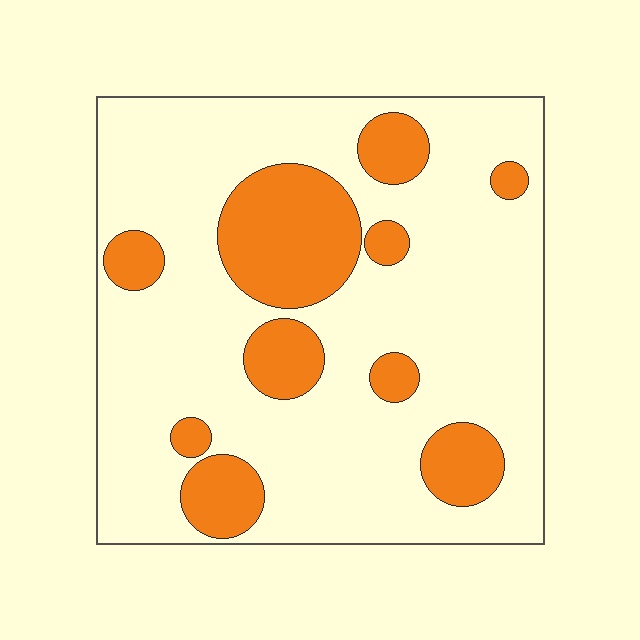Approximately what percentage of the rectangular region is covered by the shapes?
Approximately 25%.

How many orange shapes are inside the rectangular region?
10.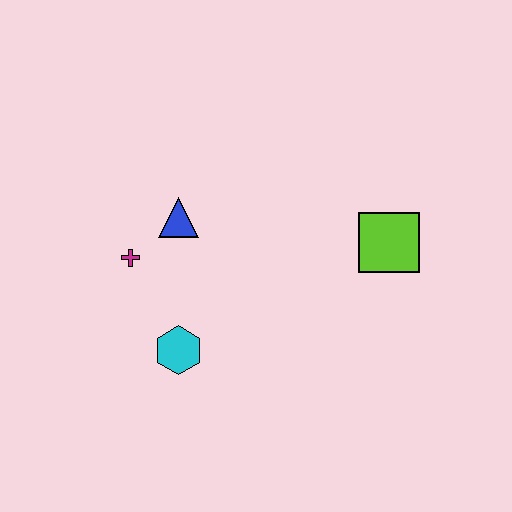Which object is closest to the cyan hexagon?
The magenta cross is closest to the cyan hexagon.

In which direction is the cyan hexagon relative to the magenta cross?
The cyan hexagon is below the magenta cross.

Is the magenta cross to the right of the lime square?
No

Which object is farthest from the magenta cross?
The lime square is farthest from the magenta cross.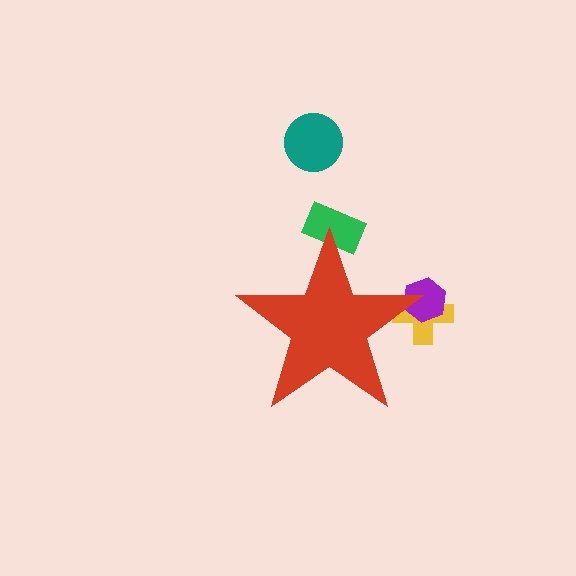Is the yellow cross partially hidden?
Yes, the yellow cross is partially hidden behind the red star.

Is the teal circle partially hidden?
No, the teal circle is fully visible.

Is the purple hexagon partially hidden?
Yes, the purple hexagon is partially hidden behind the red star.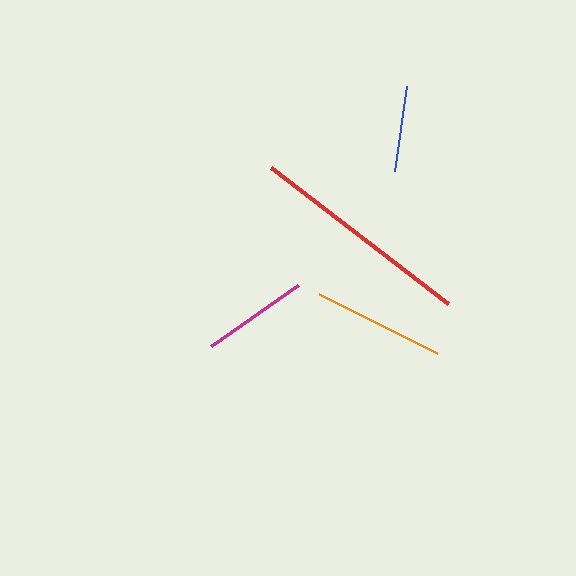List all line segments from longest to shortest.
From longest to shortest: red, orange, magenta, blue.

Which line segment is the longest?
The red line is the longest at approximately 223 pixels.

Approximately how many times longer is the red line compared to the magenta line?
The red line is approximately 2.1 times the length of the magenta line.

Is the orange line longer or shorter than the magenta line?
The orange line is longer than the magenta line.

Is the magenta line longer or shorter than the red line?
The red line is longer than the magenta line.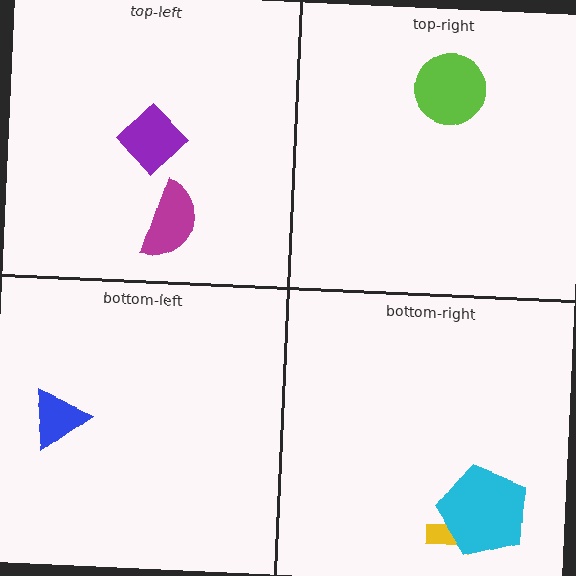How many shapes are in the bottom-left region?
1.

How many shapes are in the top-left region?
2.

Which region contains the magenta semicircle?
The top-left region.